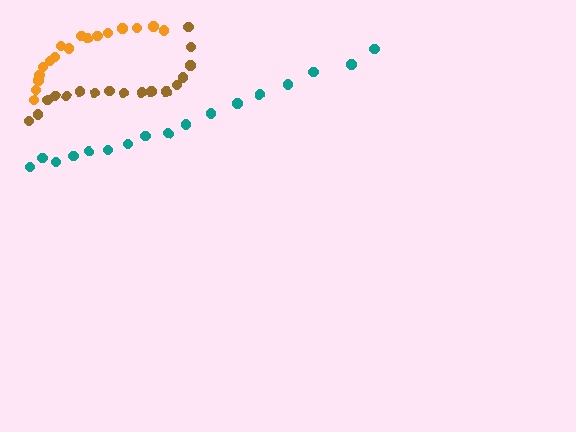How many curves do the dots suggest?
There are 3 distinct paths.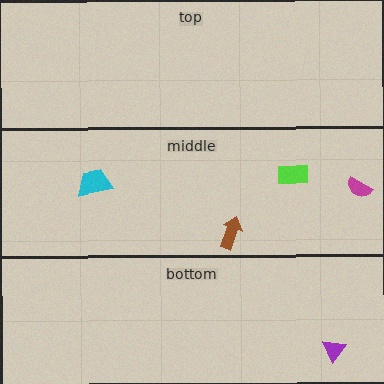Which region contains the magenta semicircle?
The middle region.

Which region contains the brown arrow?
The middle region.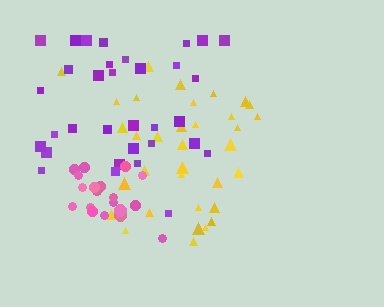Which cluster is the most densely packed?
Pink.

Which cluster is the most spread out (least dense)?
Purple.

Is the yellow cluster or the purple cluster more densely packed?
Yellow.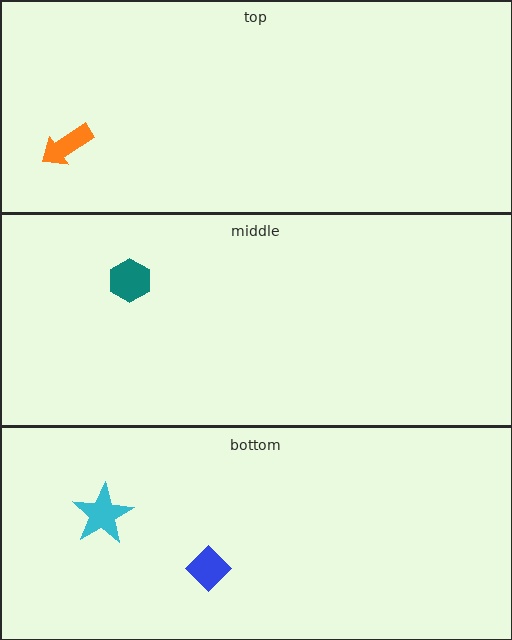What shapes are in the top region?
The orange arrow.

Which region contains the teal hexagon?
The middle region.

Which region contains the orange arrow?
The top region.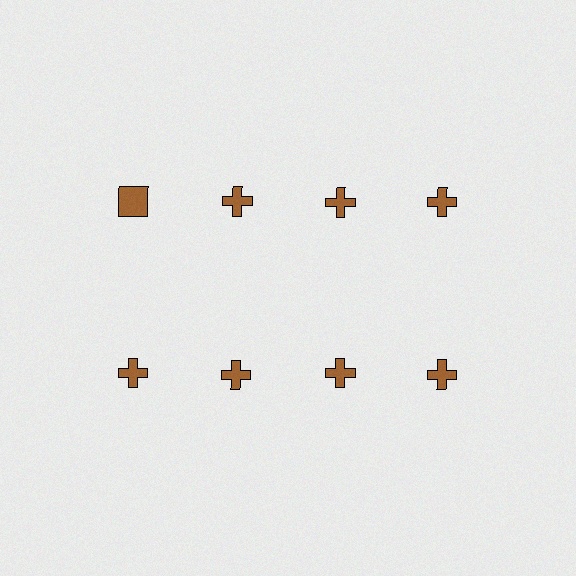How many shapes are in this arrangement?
There are 8 shapes arranged in a grid pattern.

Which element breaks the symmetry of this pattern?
The brown square in the top row, leftmost column breaks the symmetry. All other shapes are brown crosses.